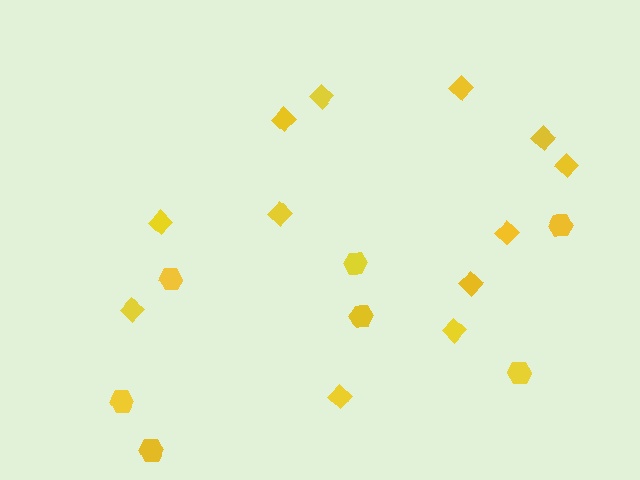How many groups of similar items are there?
There are 2 groups: one group of diamonds (12) and one group of hexagons (7).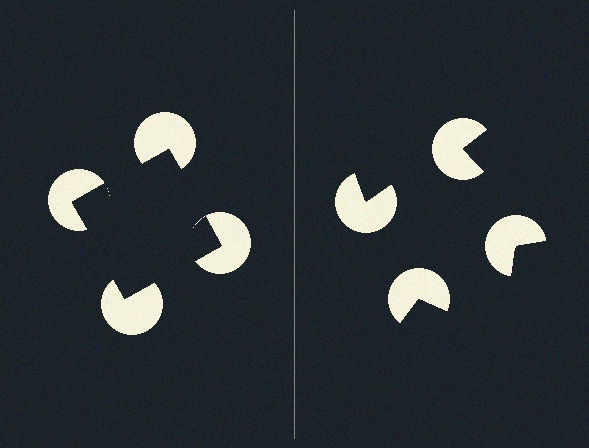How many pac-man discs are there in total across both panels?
8 — 4 on each side.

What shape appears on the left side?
An illusory square.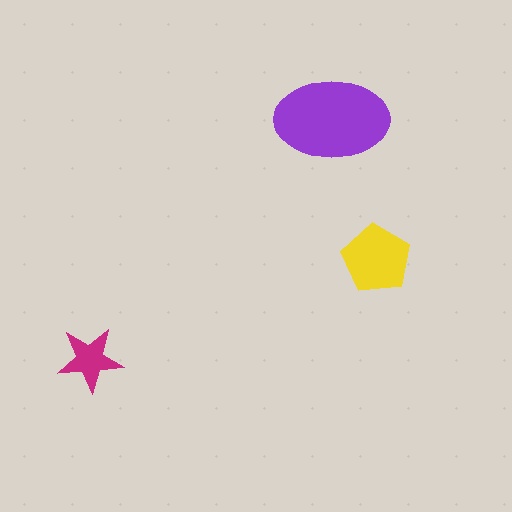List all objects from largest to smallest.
The purple ellipse, the yellow pentagon, the magenta star.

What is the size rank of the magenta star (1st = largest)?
3rd.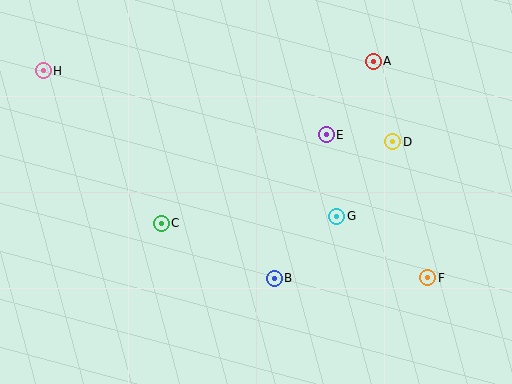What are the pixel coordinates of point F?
Point F is at (428, 278).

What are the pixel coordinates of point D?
Point D is at (393, 142).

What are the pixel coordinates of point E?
Point E is at (326, 135).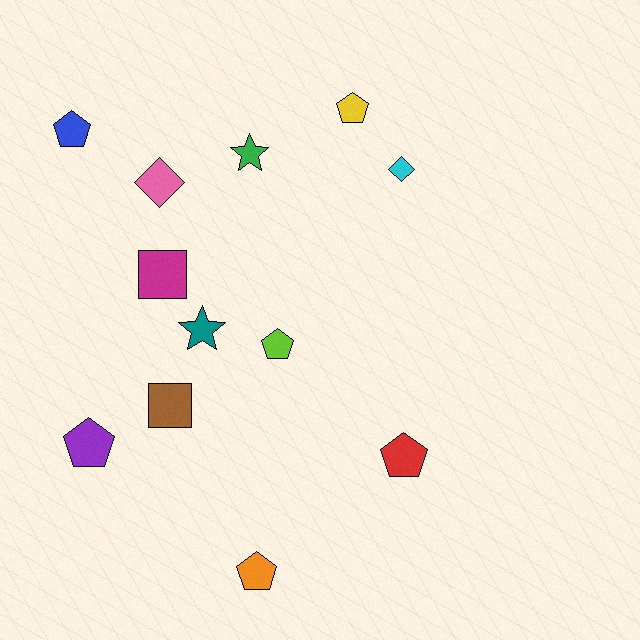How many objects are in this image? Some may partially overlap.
There are 12 objects.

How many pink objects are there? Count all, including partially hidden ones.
There is 1 pink object.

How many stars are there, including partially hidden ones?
There are 2 stars.